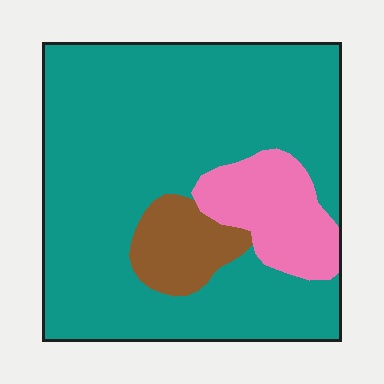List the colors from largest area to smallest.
From largest to smallest: teal, pink, brown.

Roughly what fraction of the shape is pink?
Pink covers around 15% of the shape.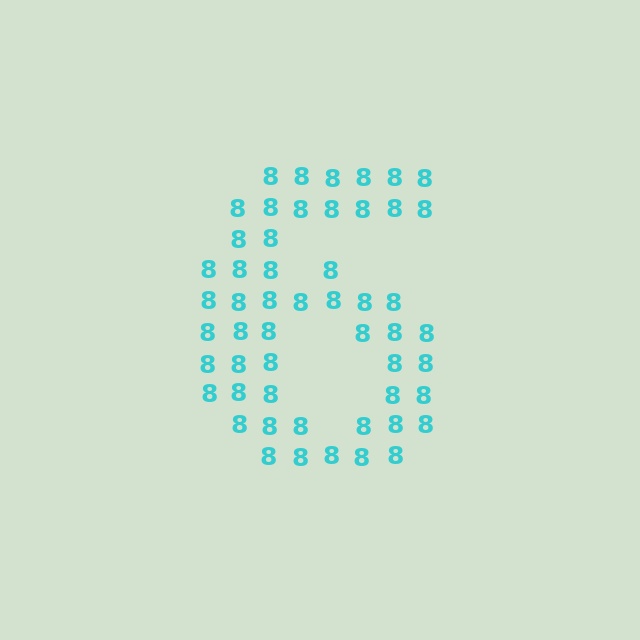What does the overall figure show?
The overall figure shows the digit 6.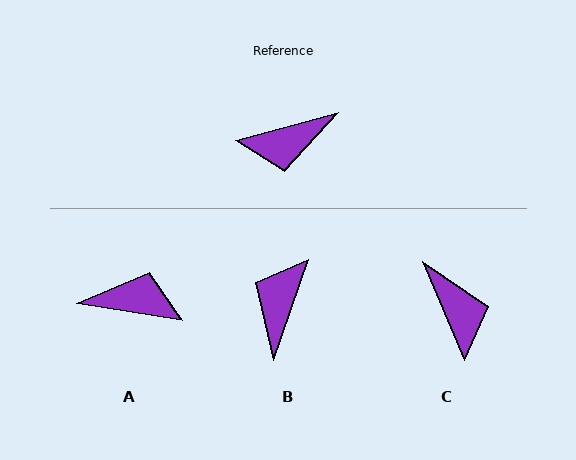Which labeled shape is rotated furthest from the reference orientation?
A, about 156 degrees away.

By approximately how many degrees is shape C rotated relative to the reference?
Approximately 98 degrees counter-clockwise.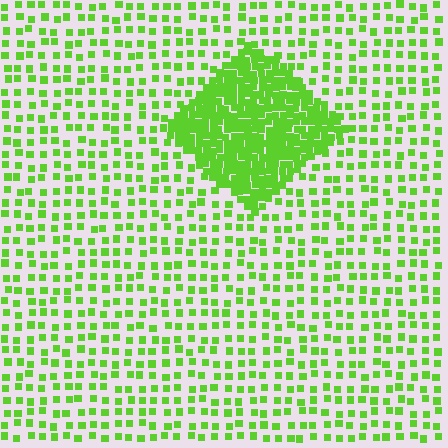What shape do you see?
I see a diamond.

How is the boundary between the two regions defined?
The boundary is defined by a change in element density (approximately 3.1x ratio). All elements are the same color, size, and shape.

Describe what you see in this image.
The image contains small lime elements arranged at two different densities. A diamond-shaped region is visible where the elements are more densely packed than the surrounding area.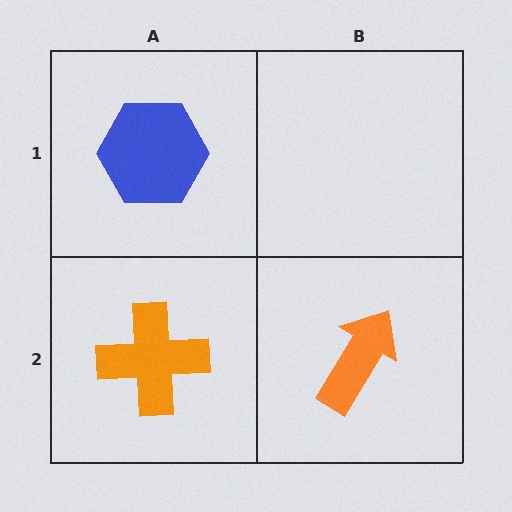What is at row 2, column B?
An orange arrow.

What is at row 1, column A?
A blue hexagon.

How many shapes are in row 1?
1 shape.